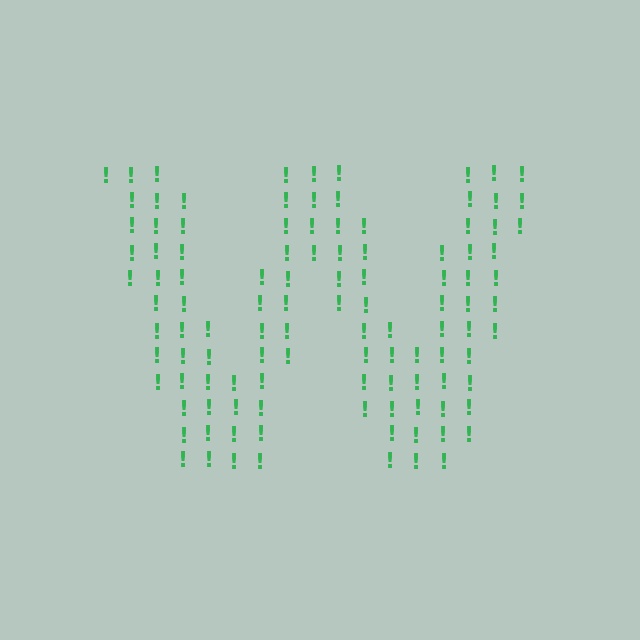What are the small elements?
The small elements are exclamation marks.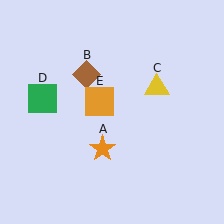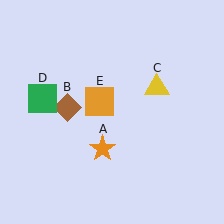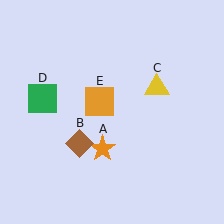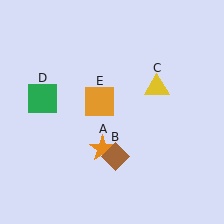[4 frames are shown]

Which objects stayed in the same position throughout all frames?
Orange star (object A) and yellow triangle (object C) and green square (object D) and orange square (object E) remained stationary.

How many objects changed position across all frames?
1 object changed position: brown diamond (object B).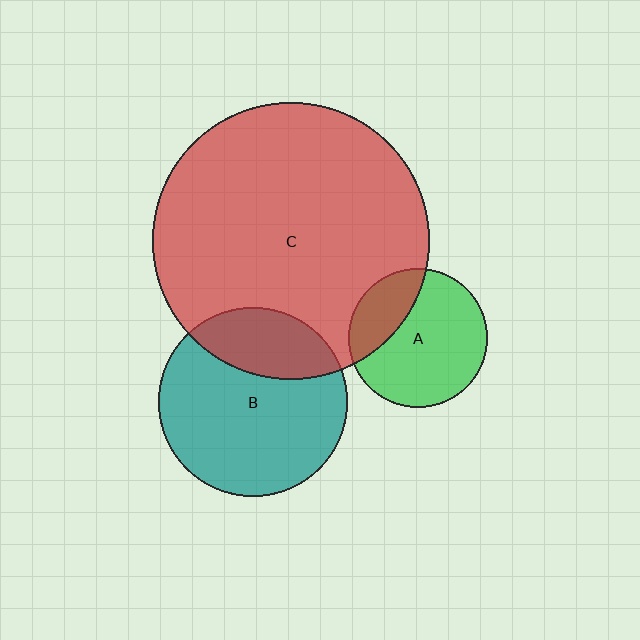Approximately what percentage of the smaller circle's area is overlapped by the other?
Approximately 25%.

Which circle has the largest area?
Circle C (red).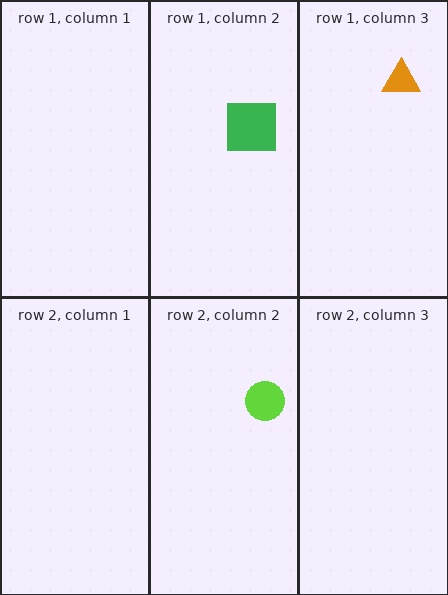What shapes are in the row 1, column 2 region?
The green square.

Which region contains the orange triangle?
The row 1, column 3 region.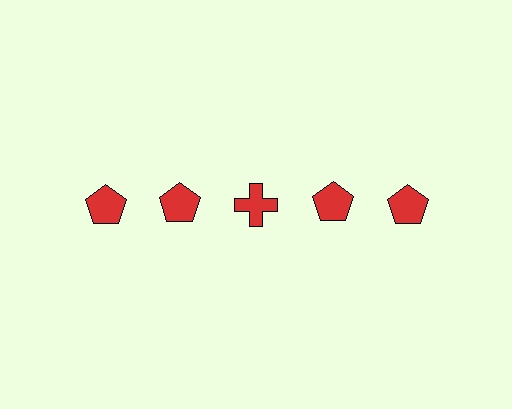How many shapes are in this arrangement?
There are 5 shapes arranged in a grid pattern.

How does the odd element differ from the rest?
It has a different shape: cross instead of pentagon.